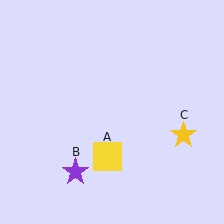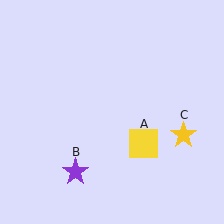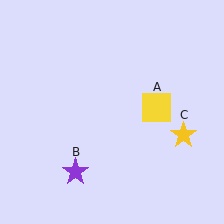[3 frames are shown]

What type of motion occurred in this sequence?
The yellow square (object A) rotated counterclockwise around the center of the scene.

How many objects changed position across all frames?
1 object changed position: yellow square (object A).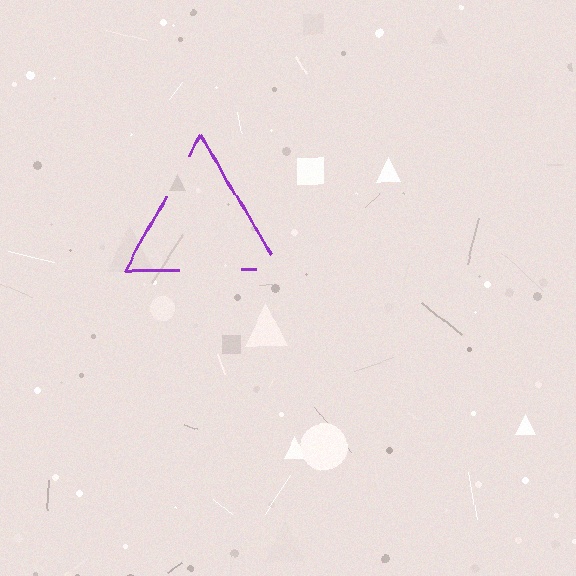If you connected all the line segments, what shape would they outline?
They would outline a triangle.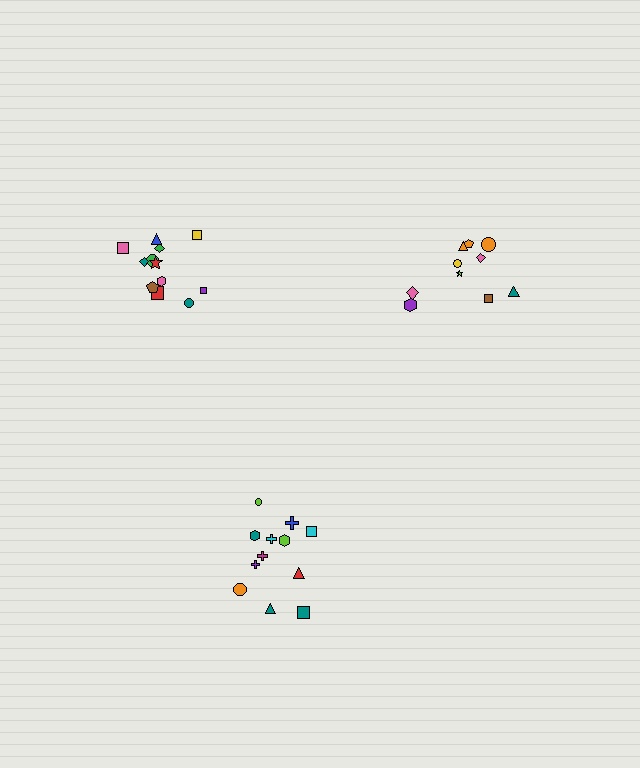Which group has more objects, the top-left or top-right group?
The top-left group.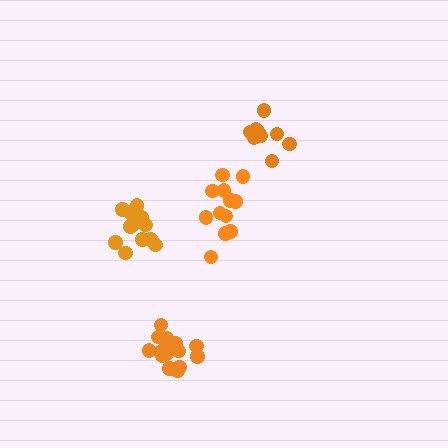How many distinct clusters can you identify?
There are 4 distinct clusters.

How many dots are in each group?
Group 1: 11 dots, Group 2: 14 dots, Group 3: 16 dots, Group 4: 12 dots (53 total).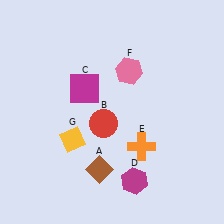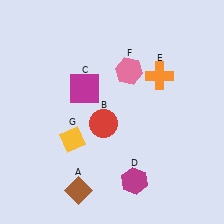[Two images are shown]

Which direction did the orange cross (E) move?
The orange cross (E) moved up.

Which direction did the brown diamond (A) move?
The brown diamond (A) moved down.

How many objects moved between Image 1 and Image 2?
2 objects moved between the two images.